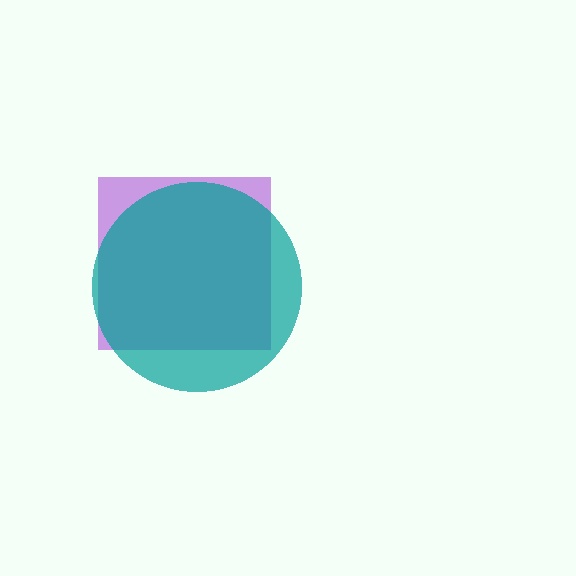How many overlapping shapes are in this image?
There are 2 overlapping shapes in the image.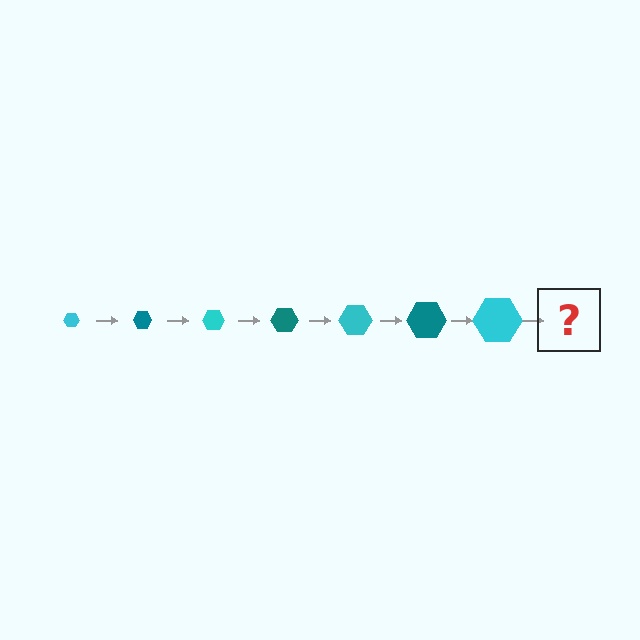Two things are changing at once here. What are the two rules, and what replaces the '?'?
The two rules are that the hexagon grows larger each step and the color cycles through cyan and teal. The '?' should be a teal hexagon, larger than the previous one.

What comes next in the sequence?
The next element should be a teal hexagon, larger than the previous one.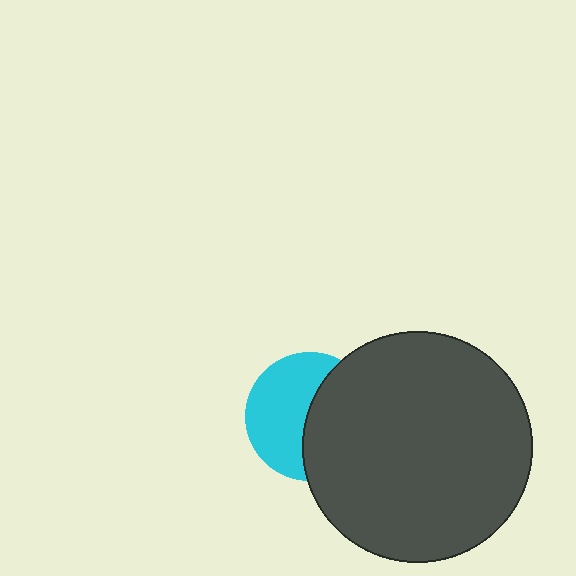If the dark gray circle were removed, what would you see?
You would see the complete cyan circle.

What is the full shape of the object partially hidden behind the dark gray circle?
The partially hidden object is a cyan circle.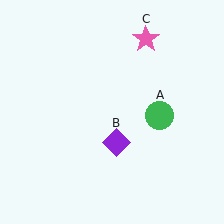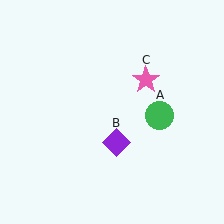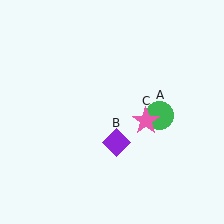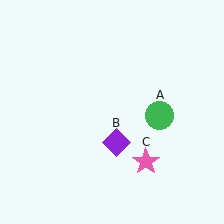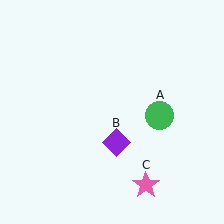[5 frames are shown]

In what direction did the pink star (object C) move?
The pink star (object C) moved down.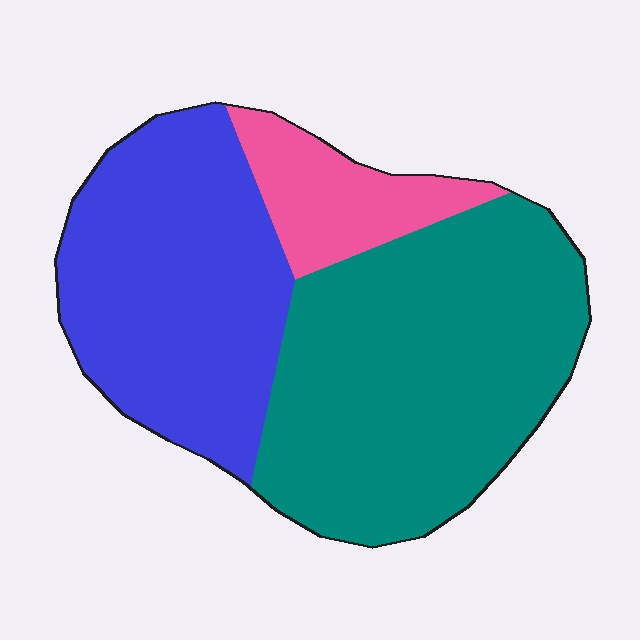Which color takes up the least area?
Pink, at roughly 10%.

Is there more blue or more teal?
Teal.